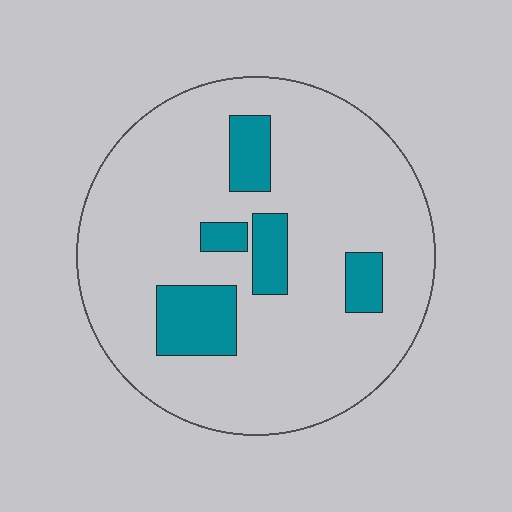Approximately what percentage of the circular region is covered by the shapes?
Approximately 15%.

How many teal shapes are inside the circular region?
5.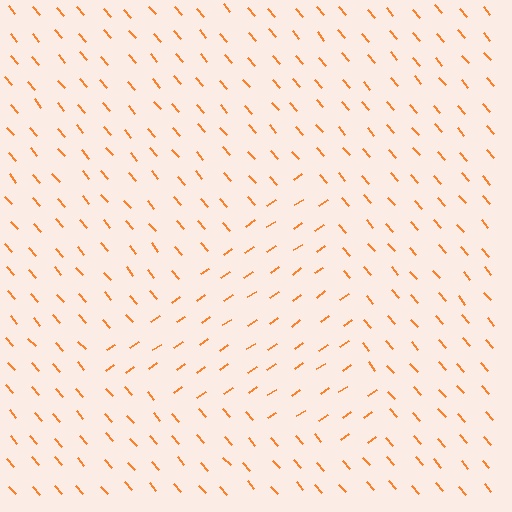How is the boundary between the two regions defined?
The boundary is defined purely by a change in line orientation (approximately 83 degrees difference). All lines are the same color and thickness.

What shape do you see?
I see a triangle.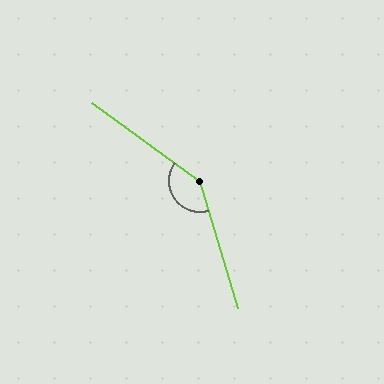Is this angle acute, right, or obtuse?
It is obtuse.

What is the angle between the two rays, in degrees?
Approximately 142 degrees.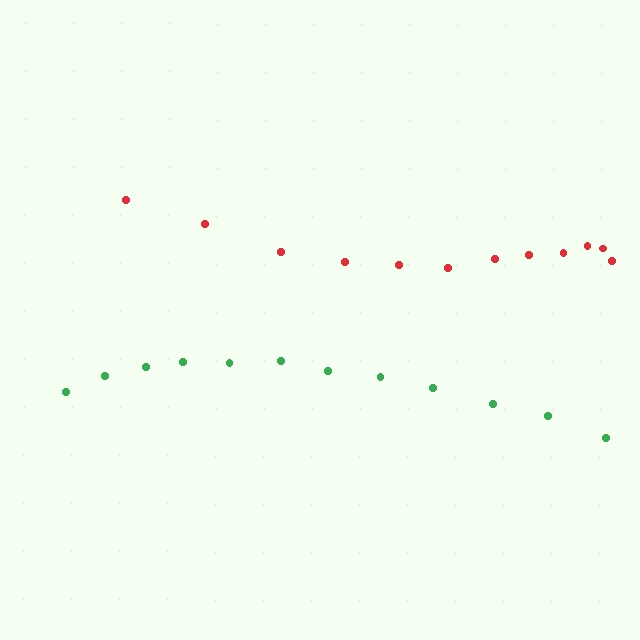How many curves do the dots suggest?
There are 2 distinct paths.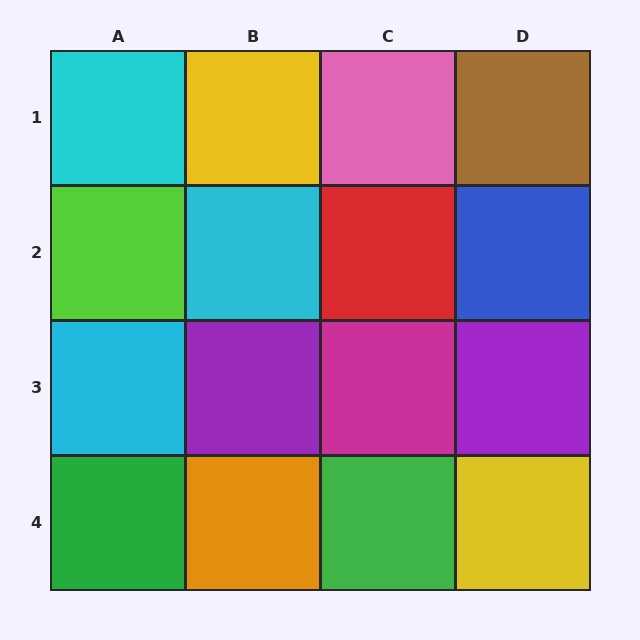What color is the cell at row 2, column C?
Red.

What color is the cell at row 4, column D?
Yellow.